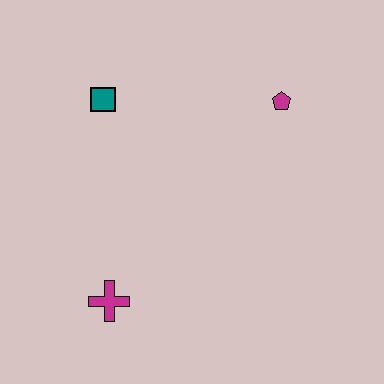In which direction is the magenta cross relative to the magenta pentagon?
The magenta cross is below the magenta pentagon.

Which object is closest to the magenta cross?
The teal square is closest to the magenta cross.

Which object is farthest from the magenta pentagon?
The magenta cross is farthest from the magenta pentagon.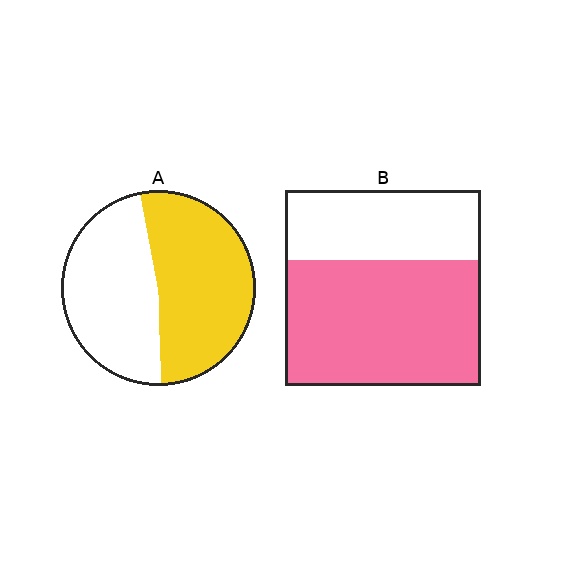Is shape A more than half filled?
Roughly half.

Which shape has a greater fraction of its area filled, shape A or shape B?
Shape B.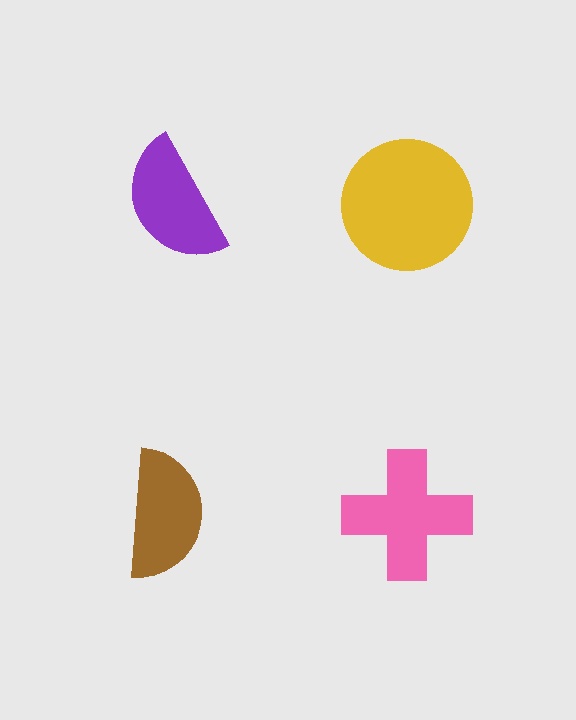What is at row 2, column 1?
A brown semicircle.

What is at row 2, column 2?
A pink cross.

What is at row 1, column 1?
A purple semicircle.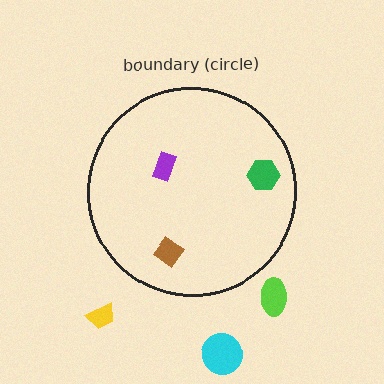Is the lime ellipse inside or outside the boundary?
Outside.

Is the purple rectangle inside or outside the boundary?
Inside.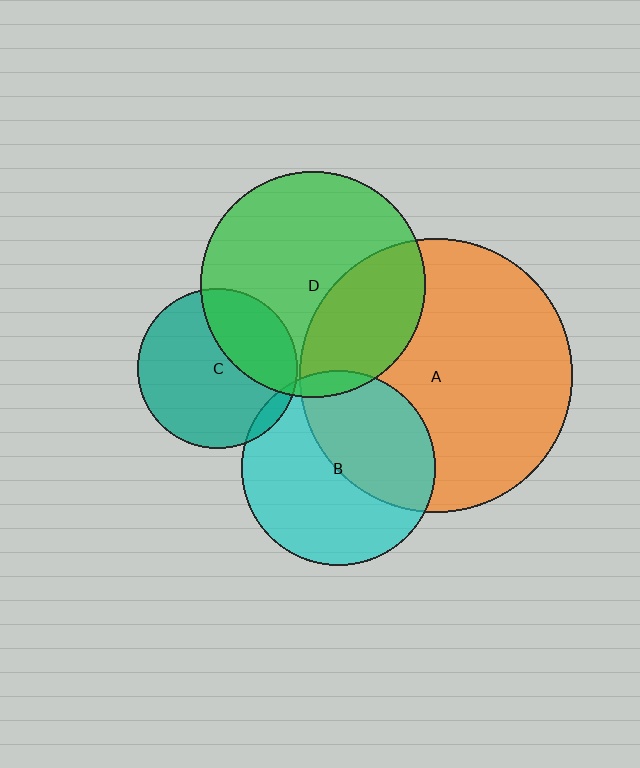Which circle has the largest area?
Circle A (orange).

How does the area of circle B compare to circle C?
Approximately 1.5 times.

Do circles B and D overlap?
Yes.